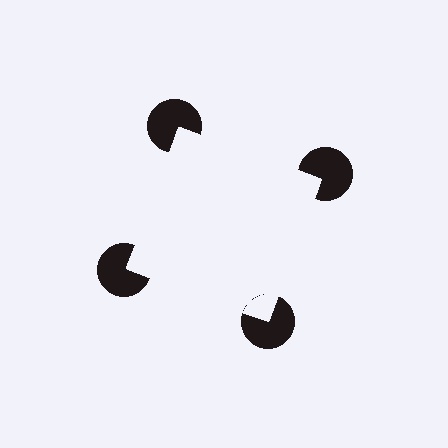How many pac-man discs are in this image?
There are 4 — one at each vertex of the illusory square.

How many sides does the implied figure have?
4 sides.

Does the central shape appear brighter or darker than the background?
It typically appears slightly brighter than the background, even though no actual brightness change is drawn.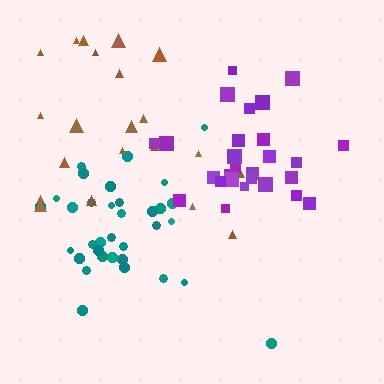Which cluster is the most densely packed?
Purple.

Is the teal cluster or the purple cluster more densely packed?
Purple.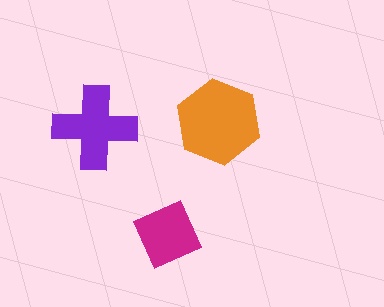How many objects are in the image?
There are 3 objects in the image.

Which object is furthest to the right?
The orange hexagon is rightmost.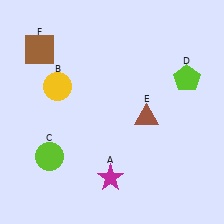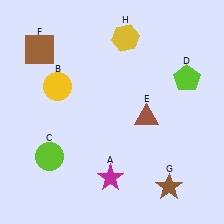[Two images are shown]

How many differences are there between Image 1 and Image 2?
There are 2 differences between the two images.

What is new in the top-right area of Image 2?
A yellow hexagon (H) was added in the top-right area of Image 2.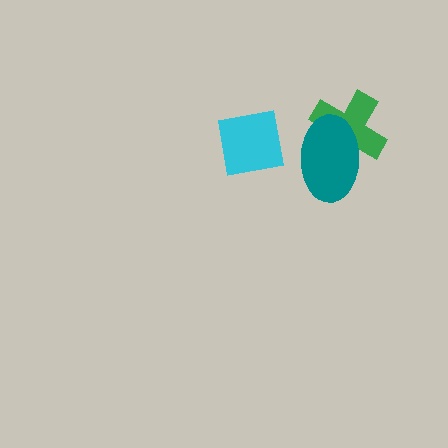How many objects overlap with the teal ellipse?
1 object overlaps with the teal ellipse.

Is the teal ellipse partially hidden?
No, no other shape covers it.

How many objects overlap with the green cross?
1 object overlaps with the green cross.